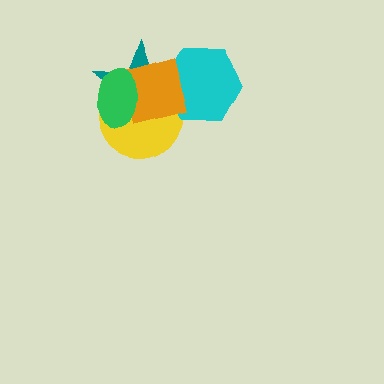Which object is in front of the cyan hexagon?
The orange square is in front of the cyan hexagon.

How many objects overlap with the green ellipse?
3 objects overlap with the green ellipse.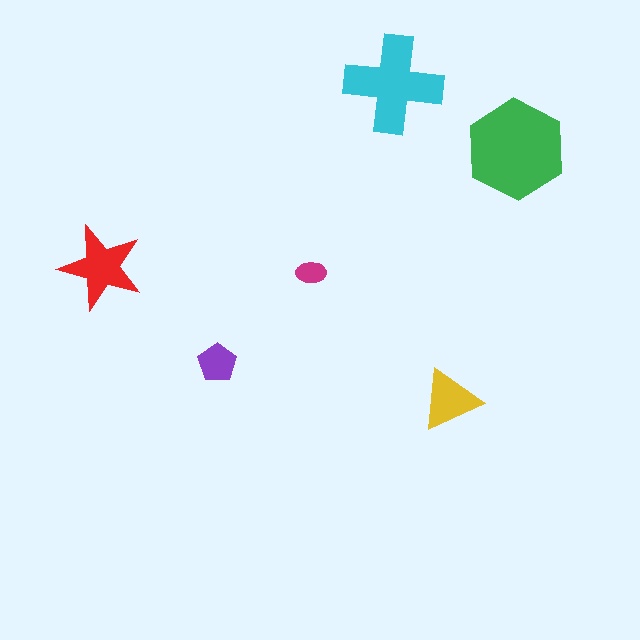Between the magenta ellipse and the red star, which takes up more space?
The red star.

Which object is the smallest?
The magenta ellipse.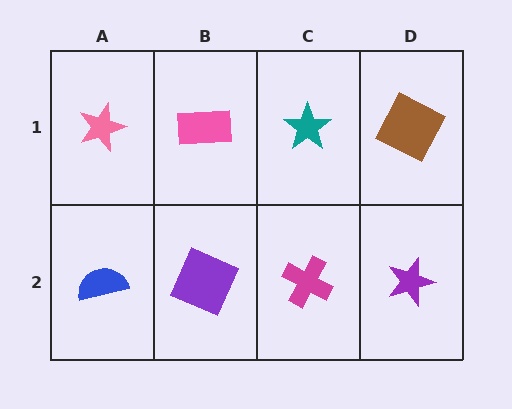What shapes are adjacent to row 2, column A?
A pink star (row 1, column A), a purple square (row 2, column B).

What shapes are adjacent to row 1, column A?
A blue semicircle (row 2, column A), a pink rectangle (row 1, column B).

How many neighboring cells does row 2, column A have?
2.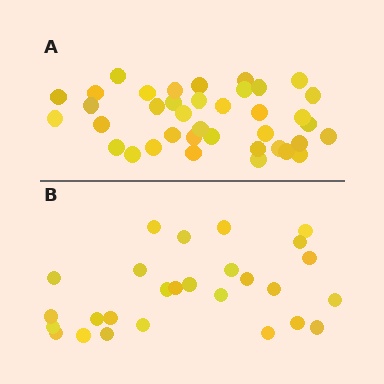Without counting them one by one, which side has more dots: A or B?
Region A (the top region) has more dots.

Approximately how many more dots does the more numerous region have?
Region A has roughly 12 or so more dots than region B.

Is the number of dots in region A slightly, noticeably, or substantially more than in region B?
Region A has noticeably more, but not dramatically so. The ratio is roughly 1.4 to 1.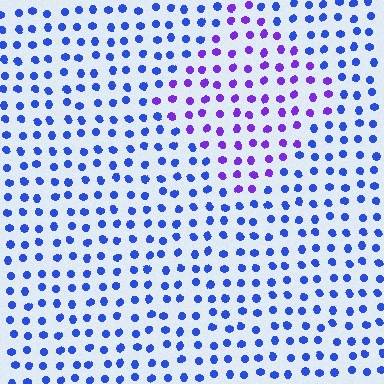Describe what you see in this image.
The image is filled with small blue elements in a uniform arrangement. A diamond-shaped region is visible where the elements are tinted to a slightly different hue, forming a subtle color boundary.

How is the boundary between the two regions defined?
The boundary is defined purely by a slight shift in hue (about 41 degrees). Spacing, size, and orientation are identical on both sides.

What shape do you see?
I see a diamond.